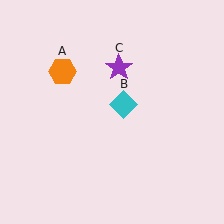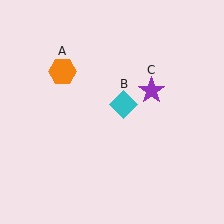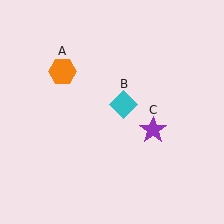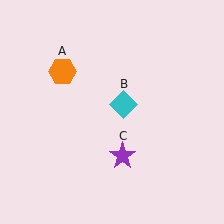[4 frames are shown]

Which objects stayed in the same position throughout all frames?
Orange hexagon (object A) and cyan diamond (object B) remained stationary.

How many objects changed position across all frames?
1 object changed position: purple star (object C).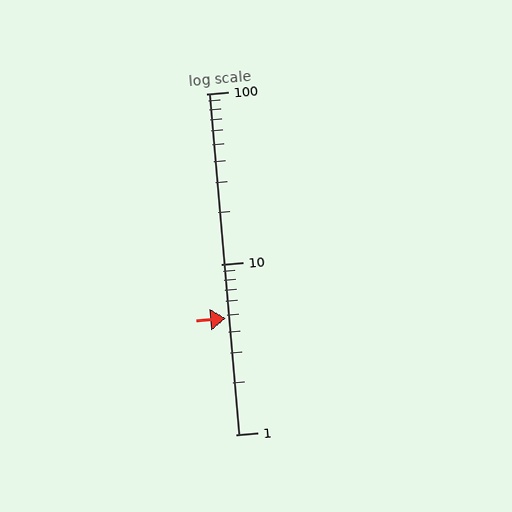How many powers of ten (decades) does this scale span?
The scale spans 2 decades, from 1 to 100.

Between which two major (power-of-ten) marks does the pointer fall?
The pointer is between 1 and 10.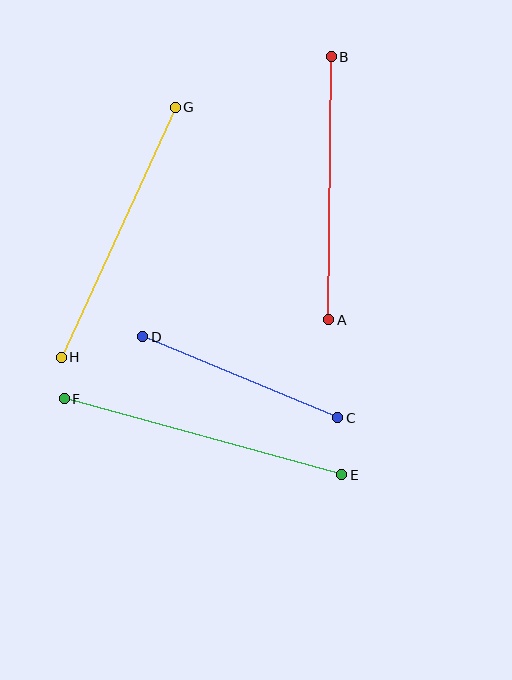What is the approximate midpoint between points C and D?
The midpoint is at approximately (240, 377) pixels.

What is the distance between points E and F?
The distance is approximately 288 pixels.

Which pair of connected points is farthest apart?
Points E and F are farthest apart.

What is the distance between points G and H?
The distance is approximately 275 pixels.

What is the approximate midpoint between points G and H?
The midpoint is at approximately (118, 232) pixels.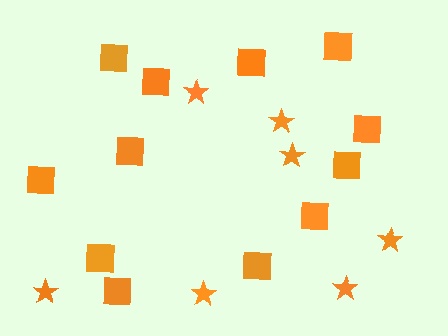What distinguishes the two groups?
There are 2 groups: one group of stars (7) and one group of squares (12).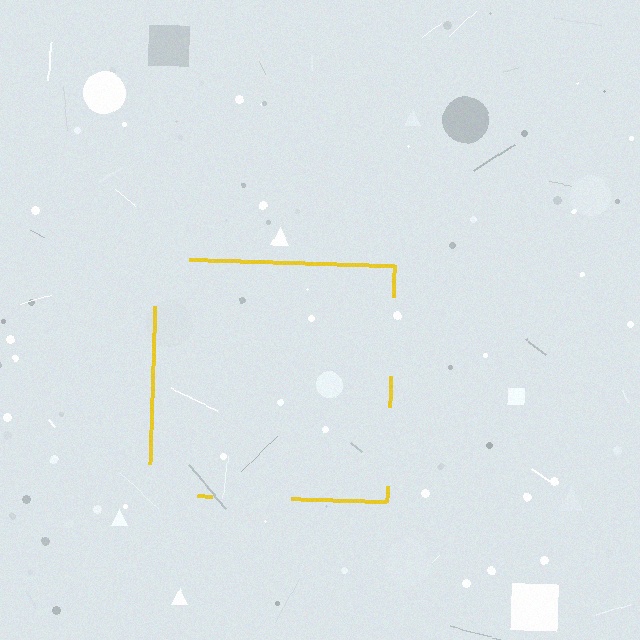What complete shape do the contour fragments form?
The contour fragments form a square.